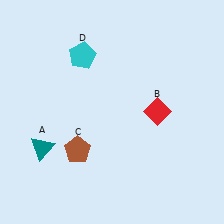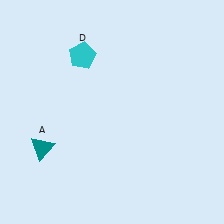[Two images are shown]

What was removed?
The red diamond (B), the brown pentagon (C) were removed in Image 2.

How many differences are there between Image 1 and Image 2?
There are 2 differences between the two images.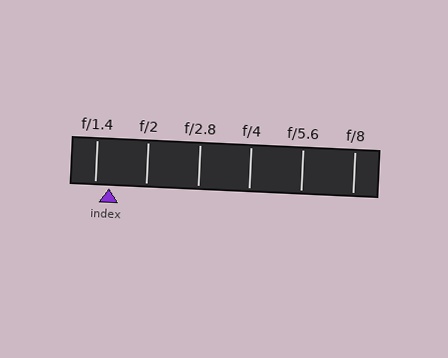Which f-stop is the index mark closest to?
The index mark is closest to f/1.4.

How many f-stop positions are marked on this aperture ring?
There are 6 f-stop positions marked.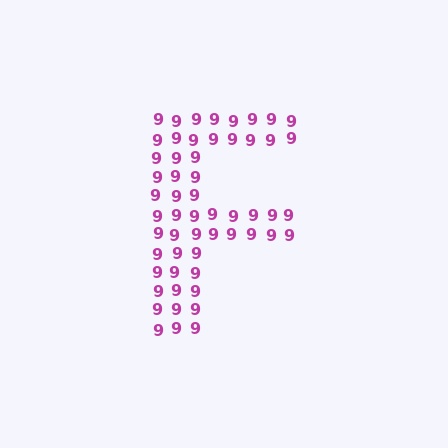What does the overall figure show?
The overall figure shows the letter F.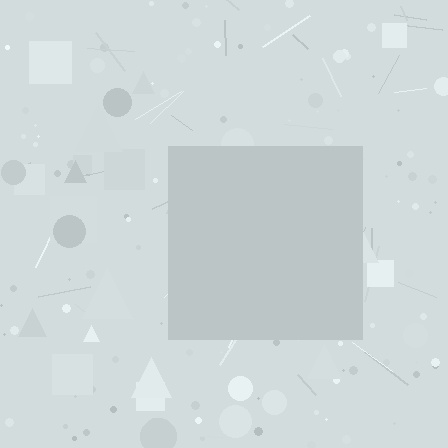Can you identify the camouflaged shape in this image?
The camouflaged shape is a square.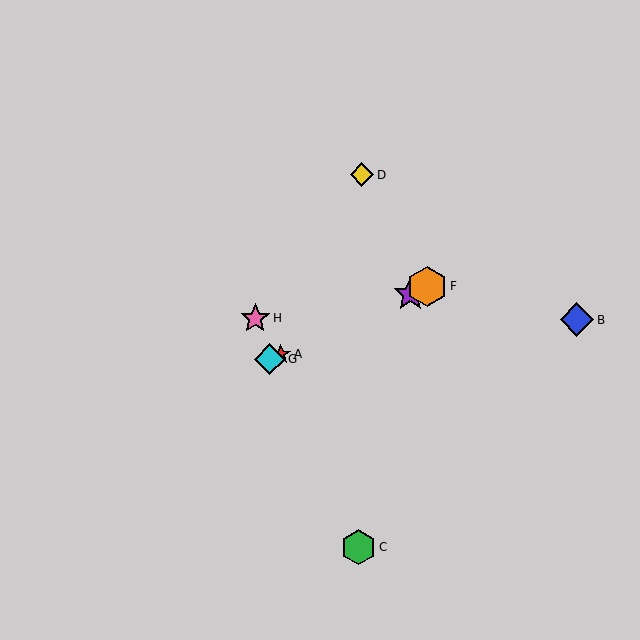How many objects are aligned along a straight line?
4 objects (A, E, F, G) are aligned along a straight line.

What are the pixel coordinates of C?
Object C is at (358, 547).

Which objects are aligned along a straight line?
Objects A, E, F, G are aligned along a straight line.